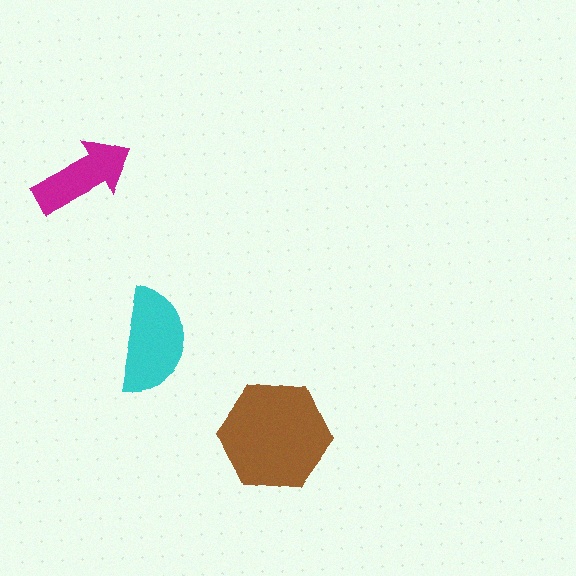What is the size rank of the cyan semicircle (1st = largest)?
2nd.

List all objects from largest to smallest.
The brown hexagon, the cyan semicircle, the magenta arrow.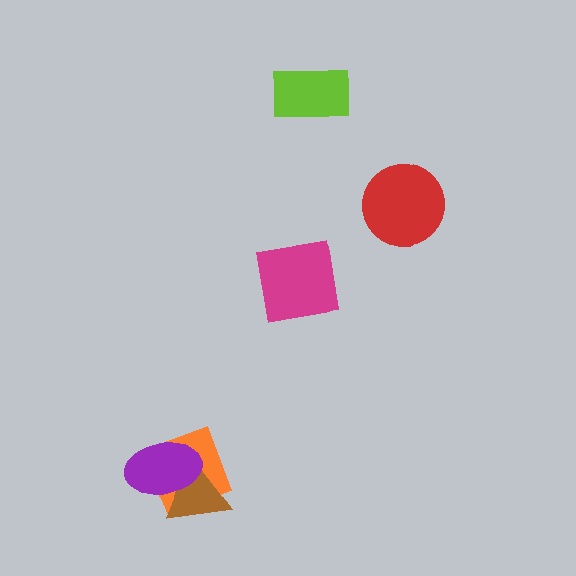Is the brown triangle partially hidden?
Yes, it is partially covered by another shape.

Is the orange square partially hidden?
Yes, it is partially covered by another shape.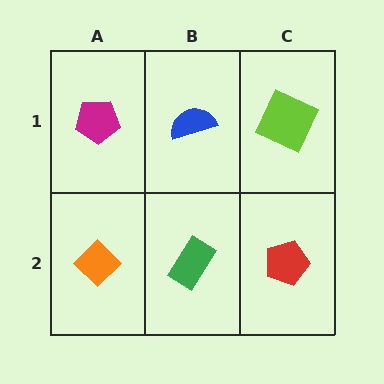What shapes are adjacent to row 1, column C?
A red pentagon (row 2, column C), a blue semicircle (row 1, column B).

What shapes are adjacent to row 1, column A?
An orange diamond (row 2, column A), a blue semicircle (row 1, column B).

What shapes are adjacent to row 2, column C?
A lime square (row 1, column C), a green rectangle (row 2, column B).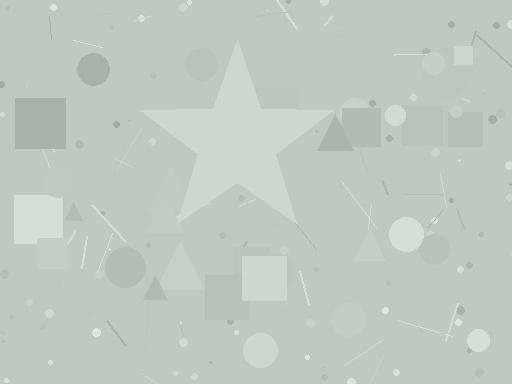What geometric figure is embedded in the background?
A star is embedded in the background.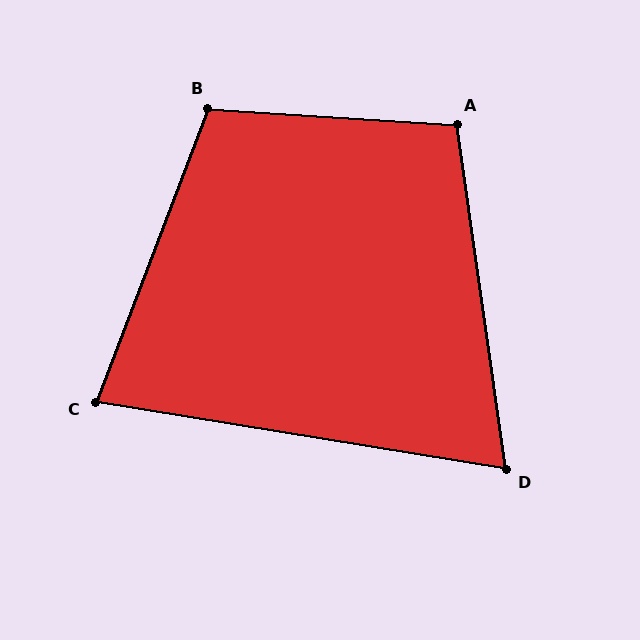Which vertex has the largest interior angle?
B, at approximately 107 degrees.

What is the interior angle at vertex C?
Approximately 78 degrees (acute).